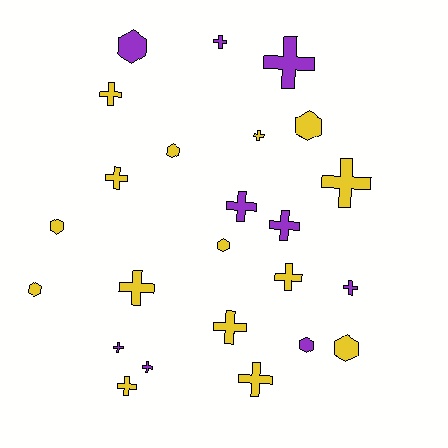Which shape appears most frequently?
Cross, with 16 objects.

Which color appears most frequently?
Yellow, with 15 objects.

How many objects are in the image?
There are 24 objects.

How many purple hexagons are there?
There are 2 purple hexagons.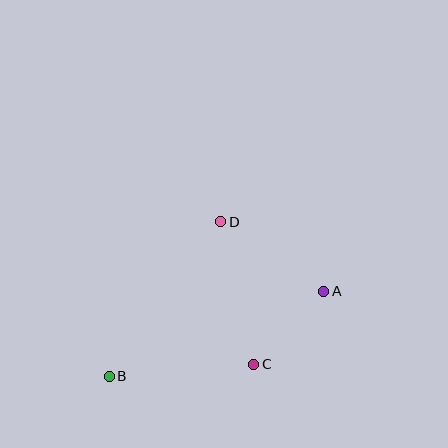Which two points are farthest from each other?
Points A and B are farthest from each other.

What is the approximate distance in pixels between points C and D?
The distance between C and D is approximately 146 pixels.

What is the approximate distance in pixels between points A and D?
The distance between A and D is approximately 124 pixels.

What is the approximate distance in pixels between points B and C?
The distance between B and C is approximately 145 pixels.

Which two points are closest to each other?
Points A and C are closest to each other.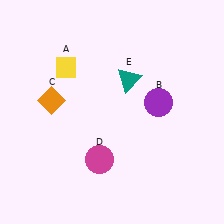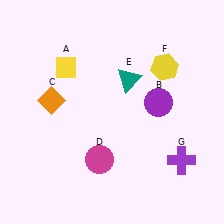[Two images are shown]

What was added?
A yellow hexagon (F), a purple cross (G) were added in Image 2.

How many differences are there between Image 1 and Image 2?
There are 2 differences between the two images.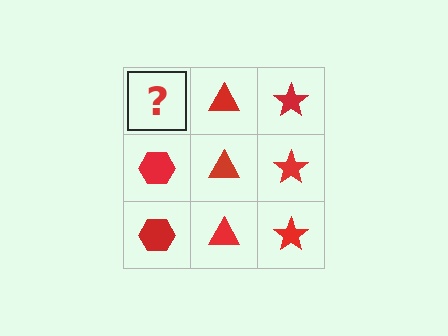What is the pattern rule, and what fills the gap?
The rule is that each column has a consistent shape. The gap should be filled with a red hexagon.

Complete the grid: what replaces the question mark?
The question mark should be replaced with a red hexagon.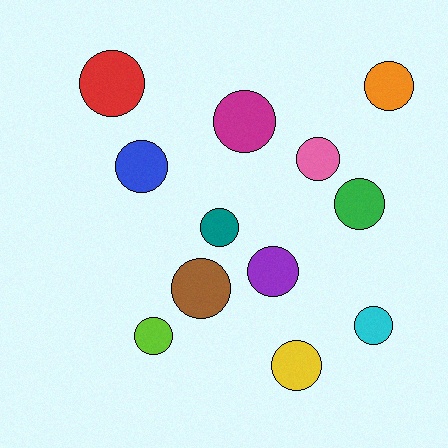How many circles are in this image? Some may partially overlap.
There are 12 circles.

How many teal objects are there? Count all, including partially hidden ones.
There is 1 teal object.